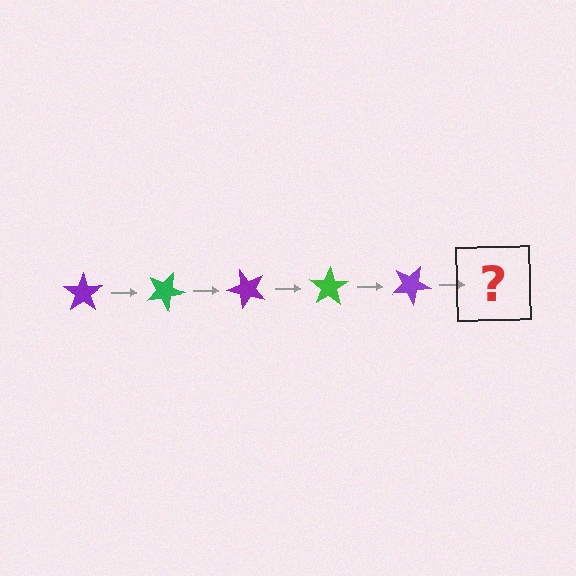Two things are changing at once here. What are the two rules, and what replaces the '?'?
The two rules are that it rotates 25 degrees each step and the color cycles through purple and green. The '?' should be a green star, rotated 125 degrees from the start.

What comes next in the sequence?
The next element should be a green star, rotated 125 degrees from the start.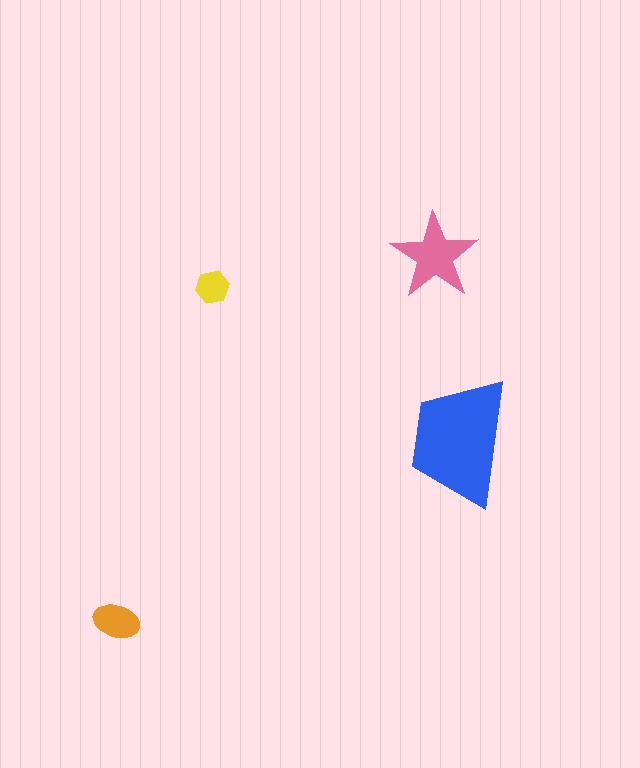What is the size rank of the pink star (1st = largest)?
2nd.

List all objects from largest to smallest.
The blue trapezoid, the pink star, the orange ellipse, the yellow hexagon.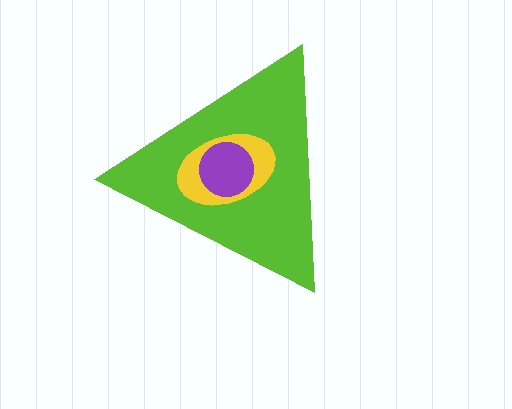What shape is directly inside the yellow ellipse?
The purple circle.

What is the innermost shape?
The purple circle.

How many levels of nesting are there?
3.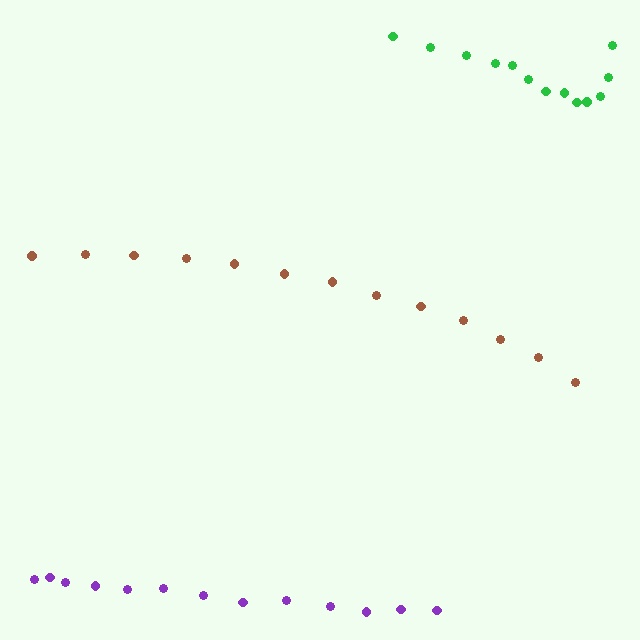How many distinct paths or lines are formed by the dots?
There are 3 distinct paths.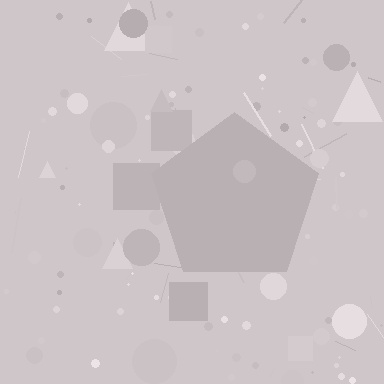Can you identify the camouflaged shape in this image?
The camouflaged shape is a pentagon.